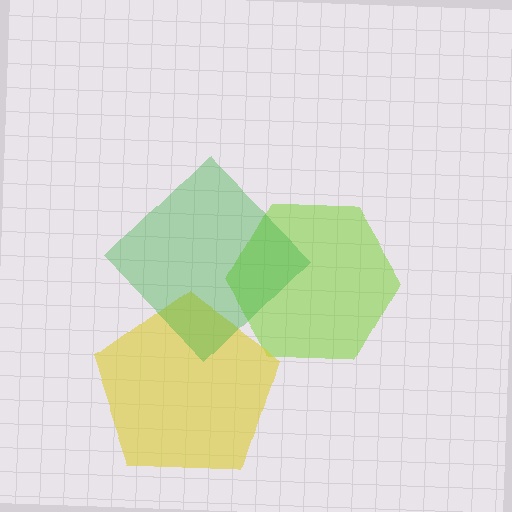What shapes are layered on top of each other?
The layered shapes are: a lime hexagon, a yellow pentagon, a green diamond.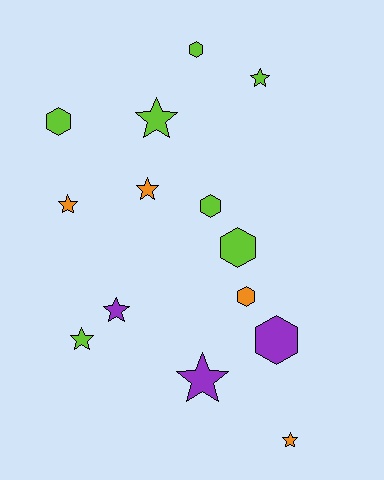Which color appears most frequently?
Lime, with 7 objects.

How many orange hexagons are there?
There is 1 orange hexagon.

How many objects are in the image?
There are 14 objects.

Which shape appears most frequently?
Star, with 8 objects.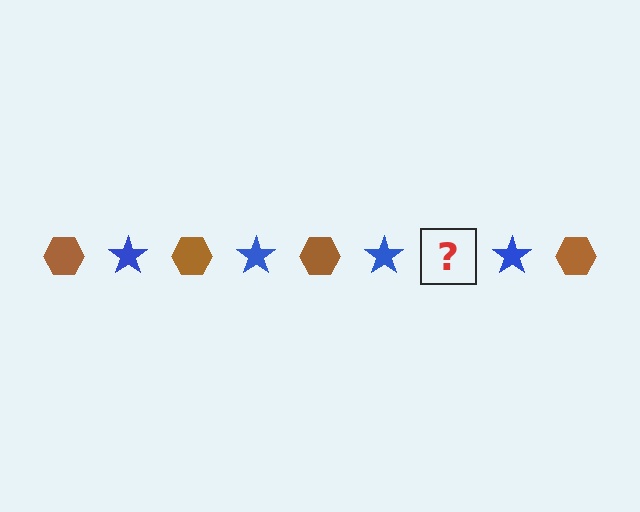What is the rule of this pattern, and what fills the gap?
The rule is that the pattern alternates between brown hexagon and blue star. The gap should be filled with a brown hexagon.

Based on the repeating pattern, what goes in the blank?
The blank should be a brown hexagon.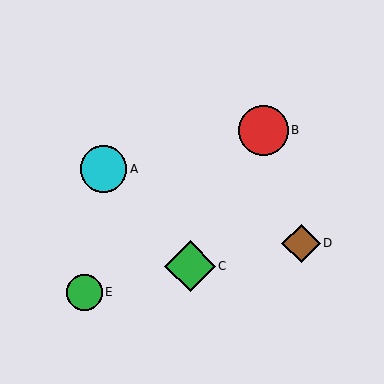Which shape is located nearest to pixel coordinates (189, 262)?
The green diamond (labeled C) at (190, 266) is nearest to that location.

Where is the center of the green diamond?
The center of the green diamond is at (190, 266).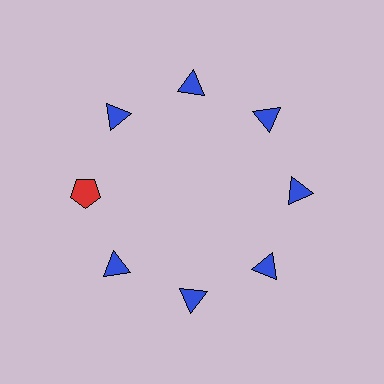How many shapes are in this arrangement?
There are 8 shapes arranged in a ring pattern.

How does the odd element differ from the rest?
It differs in both color (red instead of blue) and shape (pentagon instead of triangle).